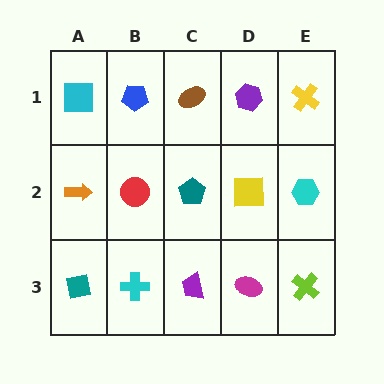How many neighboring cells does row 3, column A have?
2.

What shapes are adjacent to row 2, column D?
A purple hexagon (row 1, column D), a magenta ellipse (row 3, column D), a teal pentagon (row 2, column C), a cyan hexagon (row 2, column E).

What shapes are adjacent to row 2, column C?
A brown ellipse (row 1, column C), a purple trapezoid (row 3, column C), a red circle (row 2, column B), a yellow square (row 2, column D).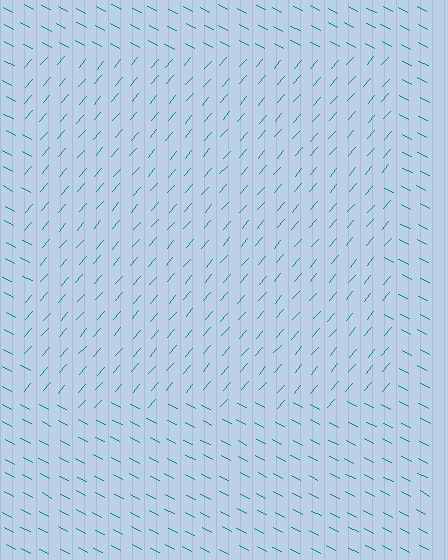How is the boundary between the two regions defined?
The boundary is defined purely by a change in line orientation (approximately 76 degrees difference). All lines are the same color and thickness.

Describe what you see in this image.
The image is filled with small teal line segments. A rectangle region in the image has lines oriented differently from the surrounding lines, creating a visible texture boundary.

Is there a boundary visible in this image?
Yes, there is a texture boundary formed by a change in line orientation.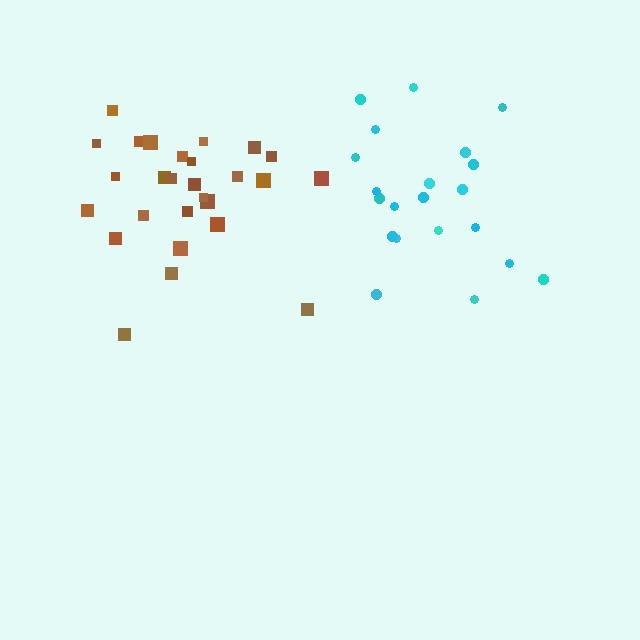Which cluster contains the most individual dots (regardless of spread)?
Brown (27).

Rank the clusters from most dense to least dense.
cyan, brown.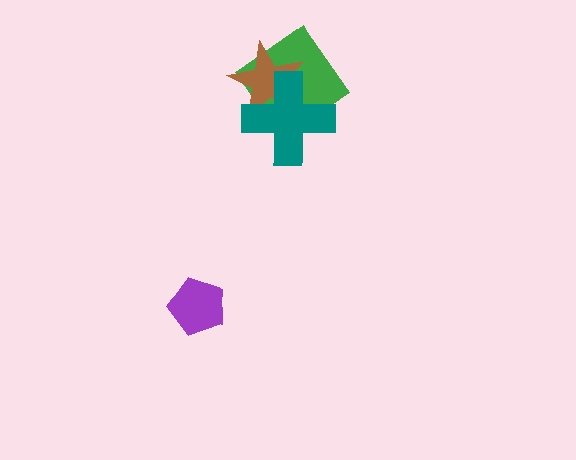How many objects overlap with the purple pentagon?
0 objects overlap with the purple pentagon.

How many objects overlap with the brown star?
2 objects overlap with the brown star.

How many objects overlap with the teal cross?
2 objects overlap with the teal cross.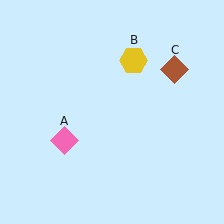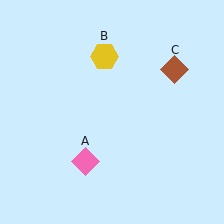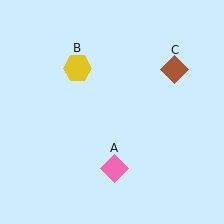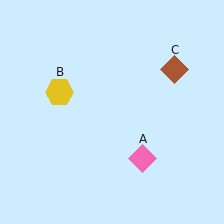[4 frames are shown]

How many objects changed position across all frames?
2 objects changed position: pink diamond (object A), yellow hexagon (object B).